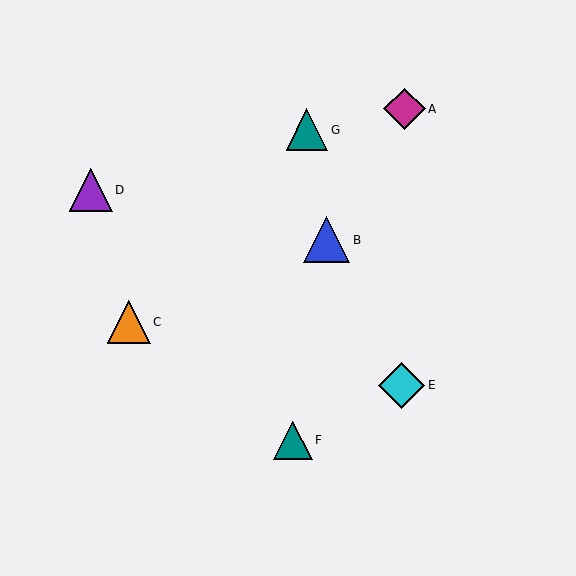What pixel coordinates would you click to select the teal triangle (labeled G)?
Click at (307, 130) to select the teal triangle G.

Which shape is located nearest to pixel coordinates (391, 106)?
The magenta diamond (labeled A) at (404, 109) is nearest to that location.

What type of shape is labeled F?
Shape F is a teal triangle.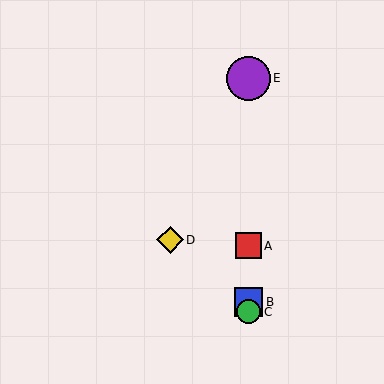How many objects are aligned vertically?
4 objects (A, B, C, E) are aligned vertically.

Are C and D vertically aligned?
No, C is at x≈248 and D is at x≈170.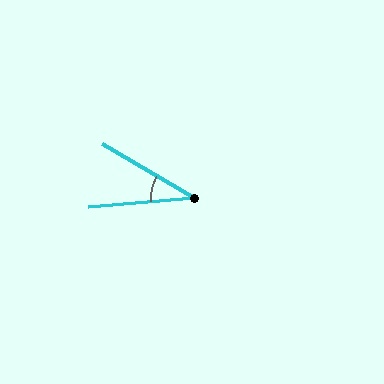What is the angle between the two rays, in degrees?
Approximately 35 degrees.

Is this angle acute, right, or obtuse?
It is acute.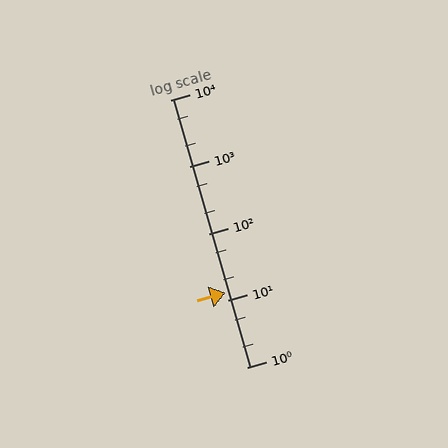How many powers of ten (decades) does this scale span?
The scale spans 4 decades, from 1 to 10000.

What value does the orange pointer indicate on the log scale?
The pointer indicates approximately 13.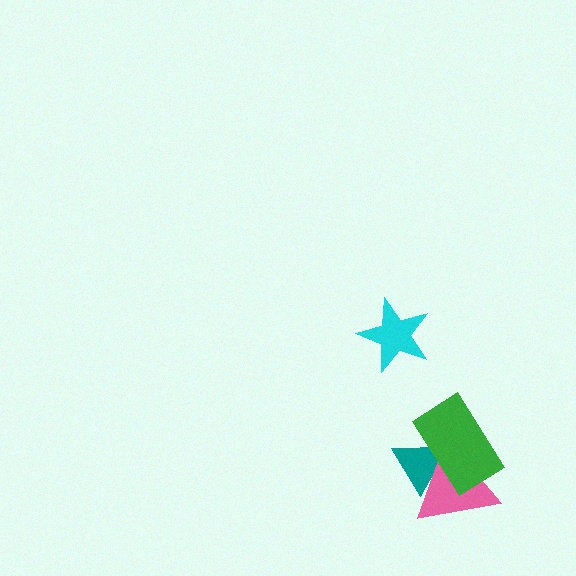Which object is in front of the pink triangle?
The green rectangle is in front of the pink triangle.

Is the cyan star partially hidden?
No, no other shape covers it.